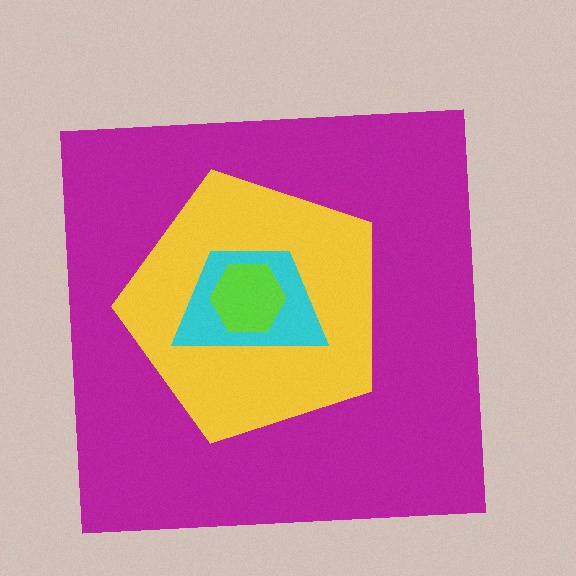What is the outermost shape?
The magenta square.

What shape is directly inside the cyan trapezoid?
The lime hexagon.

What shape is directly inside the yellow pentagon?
The cyan trapezoid.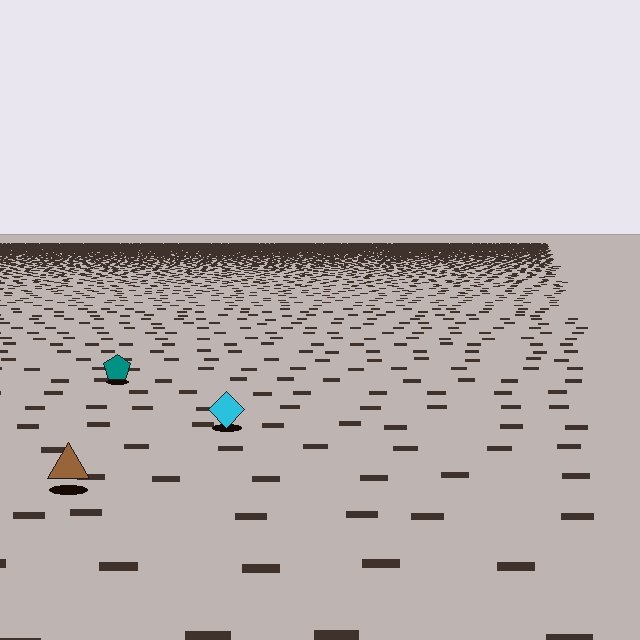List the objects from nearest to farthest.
From nearest to farthest: the brown triangle, the cyan diamond, the teal pentagon.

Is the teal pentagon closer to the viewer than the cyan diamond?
No. The cyan diamond is closer — you can tell from the texture gradient: the ground texture is coarser near it.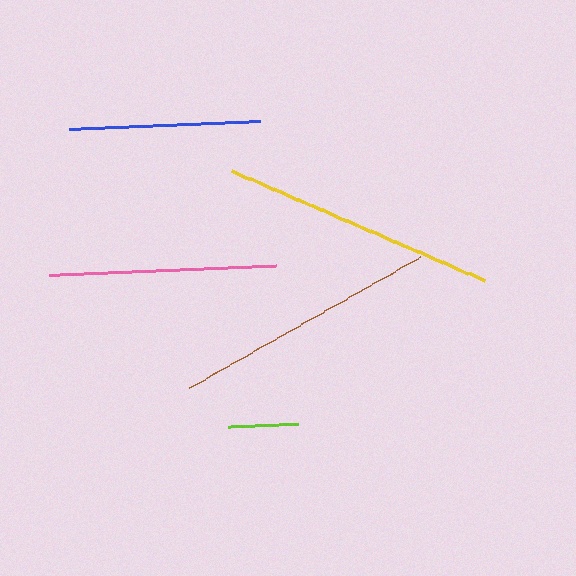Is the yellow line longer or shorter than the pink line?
The yellow line is longer than the pink line.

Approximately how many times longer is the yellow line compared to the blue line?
The yellow line is approximately 1.4 times the length of the blue line.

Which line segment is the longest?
The yellow line is the longest at approximately 275 pixels.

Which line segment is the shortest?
The lime line is the shortest at approximately 71 pixels.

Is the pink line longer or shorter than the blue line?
The pink line is longer than the blue line.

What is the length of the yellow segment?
The yellow segment is approximately 275 pixels long.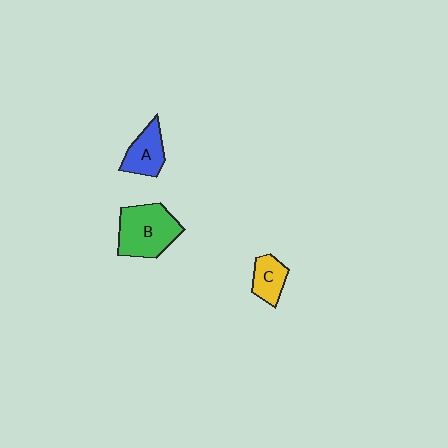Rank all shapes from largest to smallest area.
From largest to smallest: B (green), A (blue), C (yellow).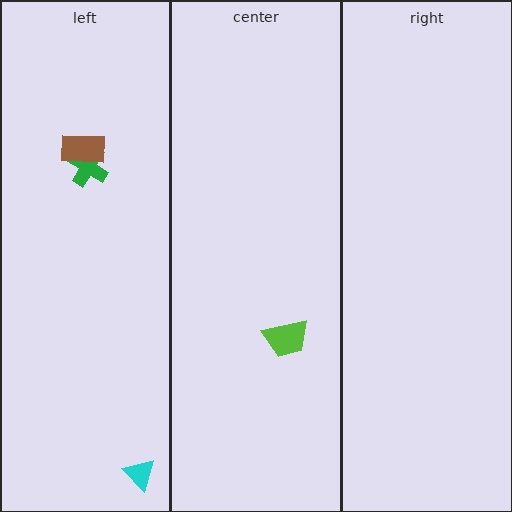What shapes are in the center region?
The lime trapezoid.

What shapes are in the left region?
The cyan triangle, the green cross, the brown rectangle.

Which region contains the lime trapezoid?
The center region.